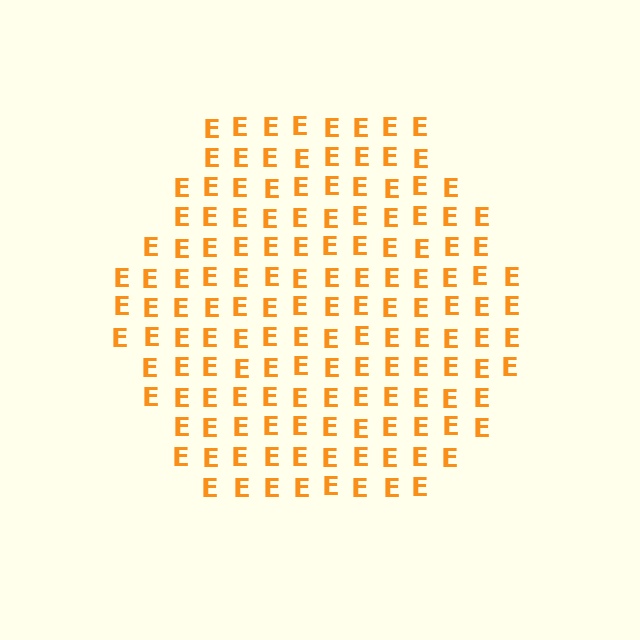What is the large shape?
The large shape is a hexagon.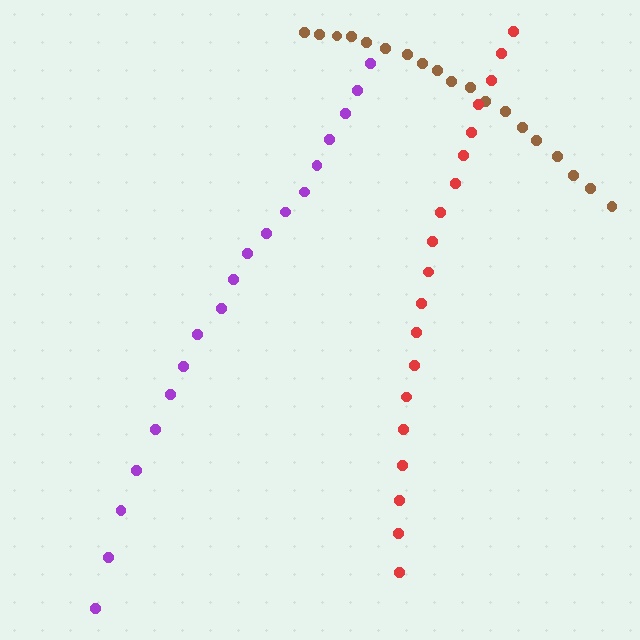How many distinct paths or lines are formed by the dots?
There are 3 distinct paths.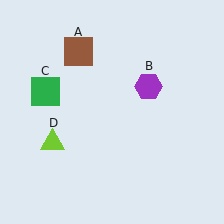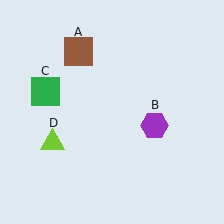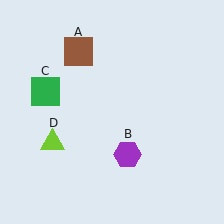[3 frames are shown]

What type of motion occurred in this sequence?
The purple hexagon (object B) rotated clockwise around the center of the scene.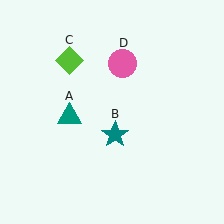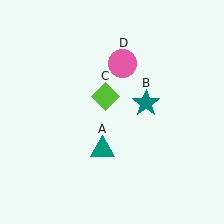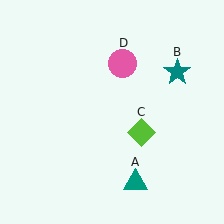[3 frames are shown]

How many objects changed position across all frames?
3 objects changed position: teal triangle (object A), teal star (object B), lime diamond (object C).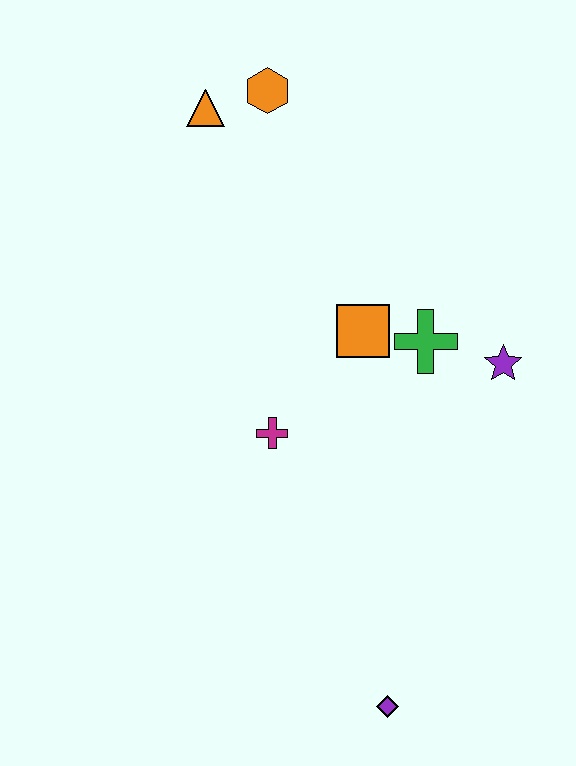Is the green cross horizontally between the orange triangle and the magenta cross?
No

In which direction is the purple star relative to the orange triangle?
The purple star is to the right of the orange triangle.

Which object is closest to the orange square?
The green cross is closest to the orange square.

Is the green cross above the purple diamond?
Yes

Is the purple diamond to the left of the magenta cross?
No